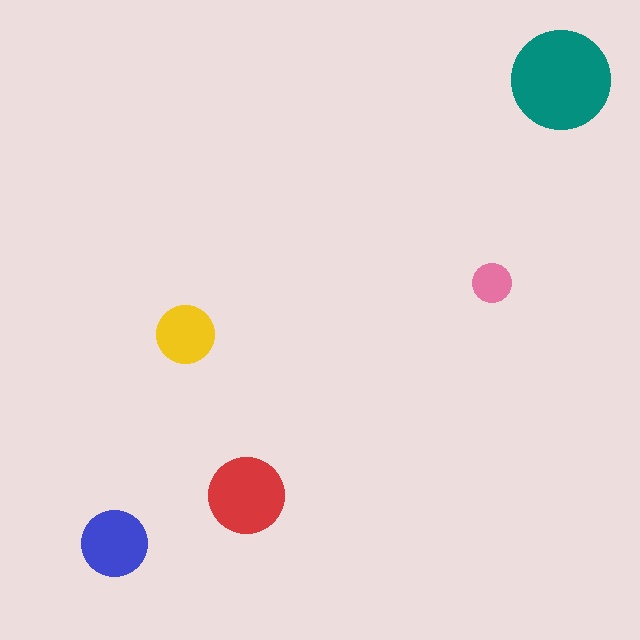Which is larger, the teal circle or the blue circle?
The teal one.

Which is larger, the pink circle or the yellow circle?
The yellow one.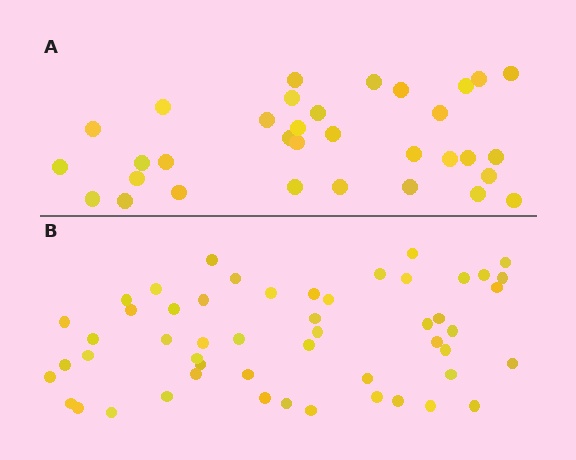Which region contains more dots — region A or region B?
Region B (the bottom region) has more dots.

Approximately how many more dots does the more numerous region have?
Region B has approximately 20 more dots than region A.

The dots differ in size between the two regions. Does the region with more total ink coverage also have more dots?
No. Region A has more total ink coverage because its dots are larger, but region B actually contains more individual dots. Total area can be misleading — the number of items is what matters here.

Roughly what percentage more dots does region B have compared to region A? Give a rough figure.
About 60% more.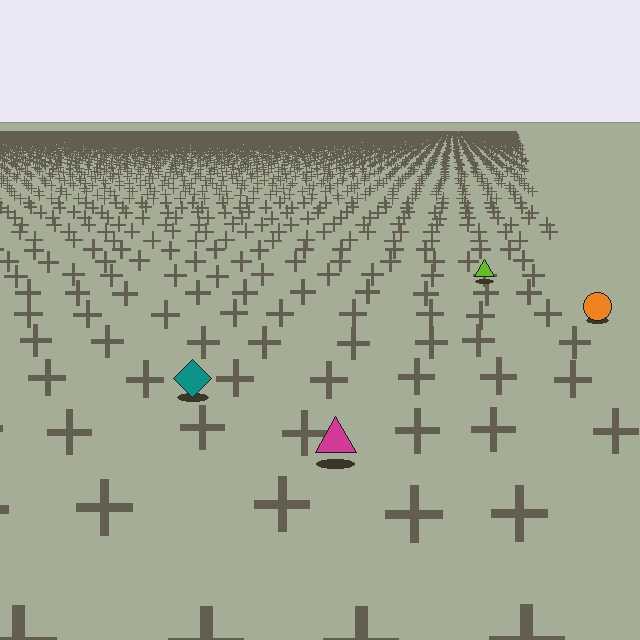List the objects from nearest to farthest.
From nearest to farthest: the magenta triangle, the teal diamond, the orange circle, the lime triangle.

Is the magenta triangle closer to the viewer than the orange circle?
Yes. The magenta triangle is closer — you can tell from the texture gradient: the ground texture is coarser near it.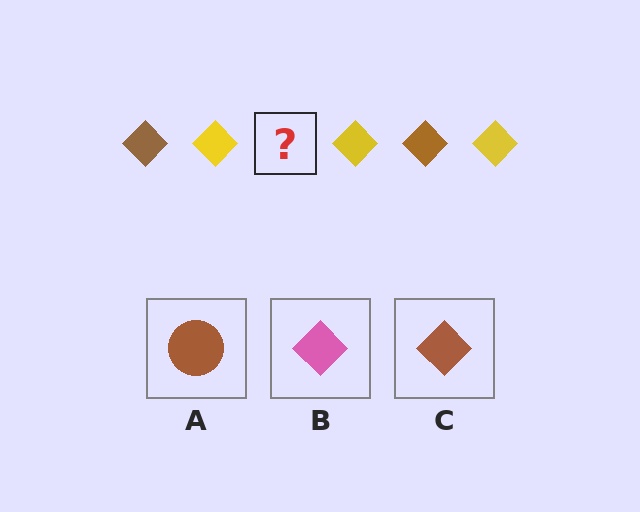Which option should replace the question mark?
Option C.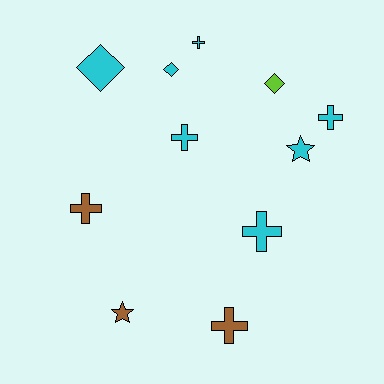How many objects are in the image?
There are 11 objects.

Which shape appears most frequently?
Cross, with 6 objects.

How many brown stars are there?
There is 1 brown star.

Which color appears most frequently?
Cyan, with 7 objects.